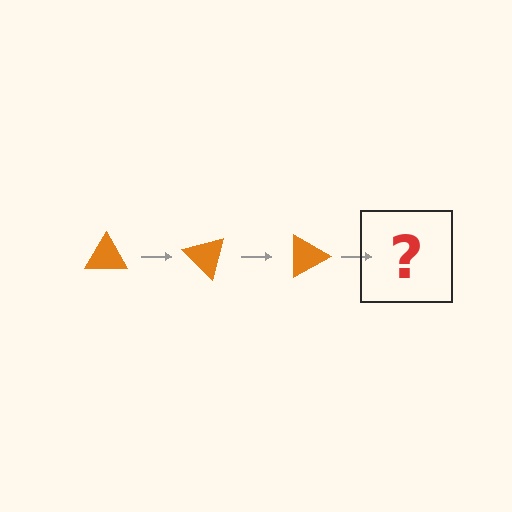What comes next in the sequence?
The next element should be an orange triangle rotated 135 degrees.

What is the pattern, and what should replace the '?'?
The pattern is that the triangle rotates 45 degrees each step. The '?' should be an orange triangle rotated 135 degrees.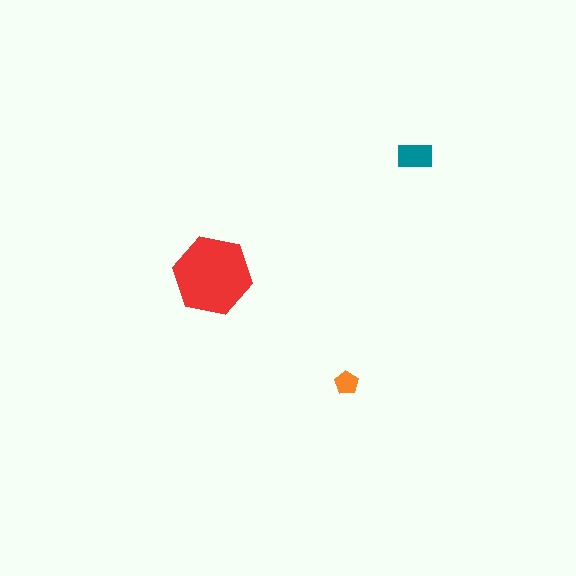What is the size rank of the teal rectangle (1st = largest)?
2nd.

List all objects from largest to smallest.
The red hexagon, the teal rectangle, the orange pentagon.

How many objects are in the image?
There are 3 objects in the image.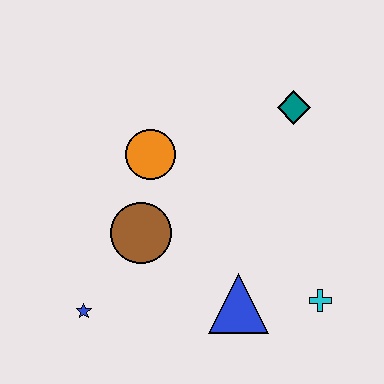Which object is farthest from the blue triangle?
The teal diamond is farthest from the blue triangle.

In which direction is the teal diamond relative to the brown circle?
The teal diamond is to the right of the brown circle.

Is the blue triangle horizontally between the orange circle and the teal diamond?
Yes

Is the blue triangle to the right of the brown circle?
Yes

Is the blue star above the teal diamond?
No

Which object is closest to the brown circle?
The orange circle is closest to the brown circle.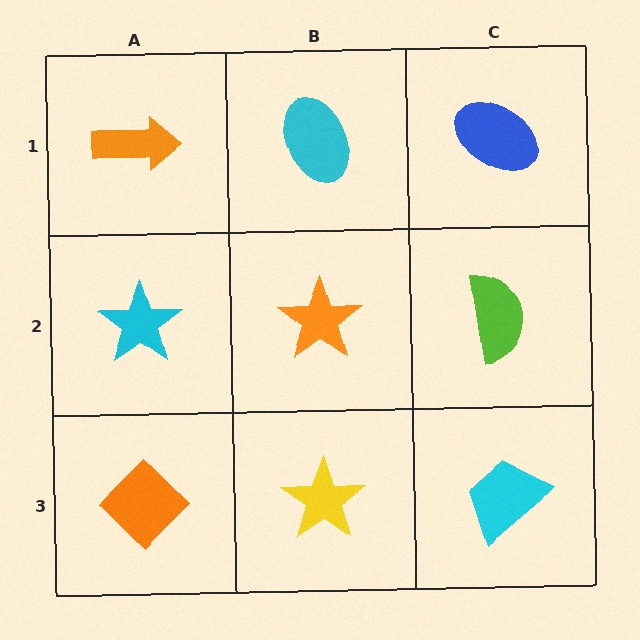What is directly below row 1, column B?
An orange star.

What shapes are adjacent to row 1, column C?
A lime semicircle (row 2, column C), a cyan ellipse (row 1, column B).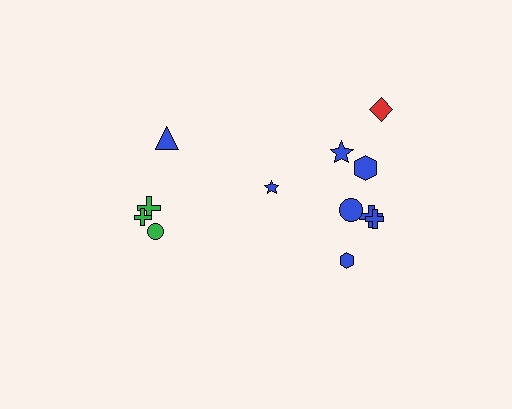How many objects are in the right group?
There are 8 objects.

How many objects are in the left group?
There are 4 objects.